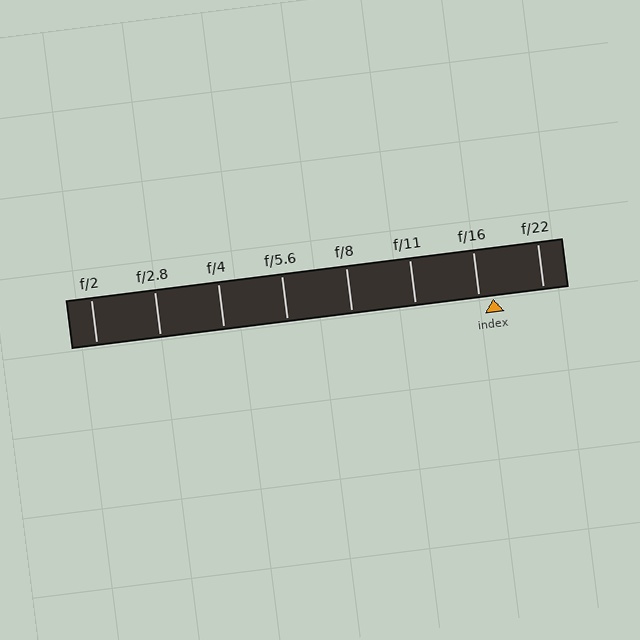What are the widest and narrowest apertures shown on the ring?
The widest aperture shown is f/2 and the narrowest is f/22.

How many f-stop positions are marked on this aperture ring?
There are 8 f-stop positions marked.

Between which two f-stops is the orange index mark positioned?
The index mark is between f/16 and f/22.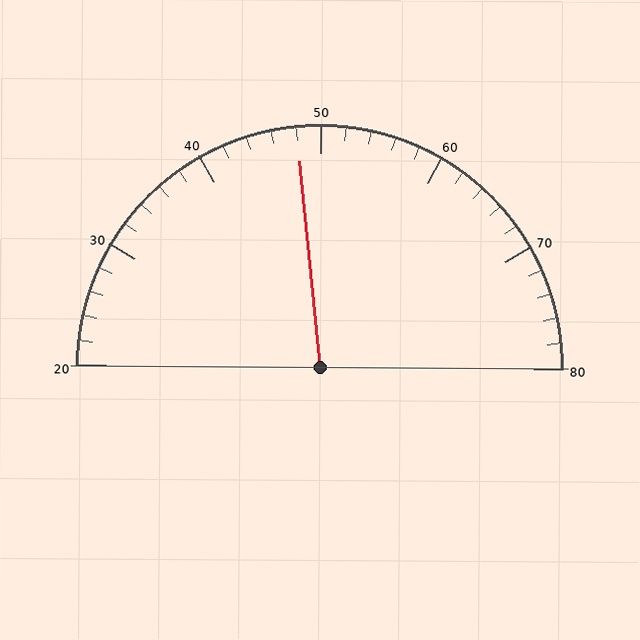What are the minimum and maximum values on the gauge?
The gauge ranges from 20 to 80.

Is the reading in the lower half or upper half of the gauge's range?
The reading is in the lower half of the range (20 to 80).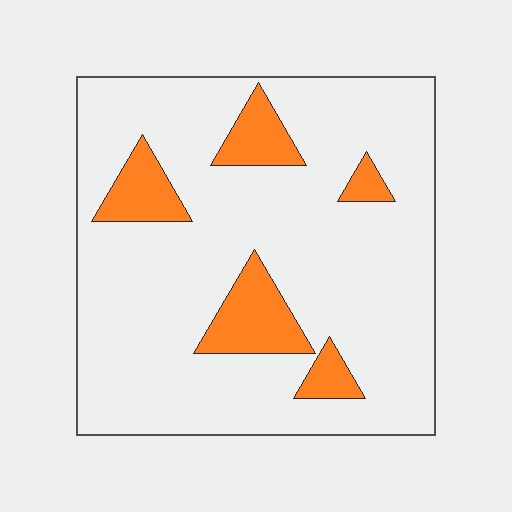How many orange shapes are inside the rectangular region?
5.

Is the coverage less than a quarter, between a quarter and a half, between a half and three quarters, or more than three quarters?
Less than a quarter.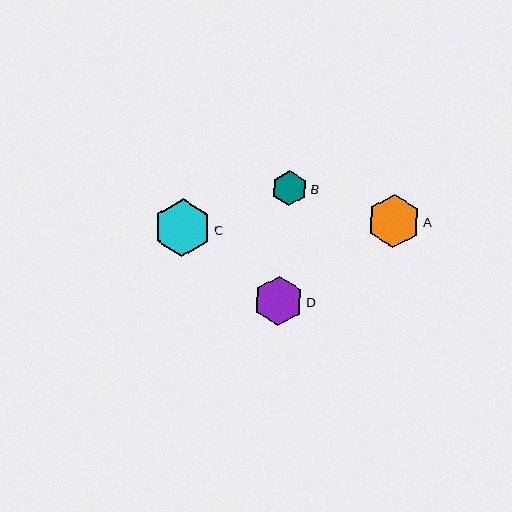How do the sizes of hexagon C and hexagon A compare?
Hexagon C and hexagon A are approximately the same size.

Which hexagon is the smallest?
Hexagon B is the smallest with a size of approximately 36 pixels.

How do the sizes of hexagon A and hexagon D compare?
Hexagon A and hexagon D are approximately the same size.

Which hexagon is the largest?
Hexagon C is the largest with a size of approximately 57 pixels.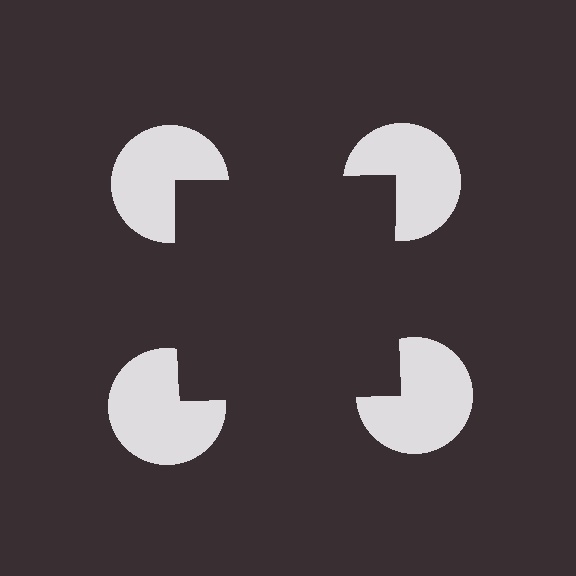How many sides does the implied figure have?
4 sides.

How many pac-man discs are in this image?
There are 4 — one at each vertex of the illusory square.